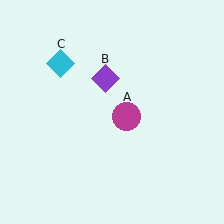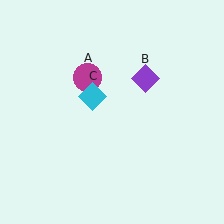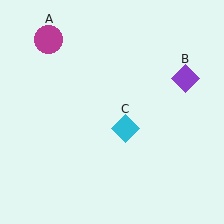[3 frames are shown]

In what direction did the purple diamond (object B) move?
The purple diamond (object B) moved right.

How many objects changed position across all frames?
3 objects changed position: magenta circle (object A), purple diamond (object B), cyan diamond (object C).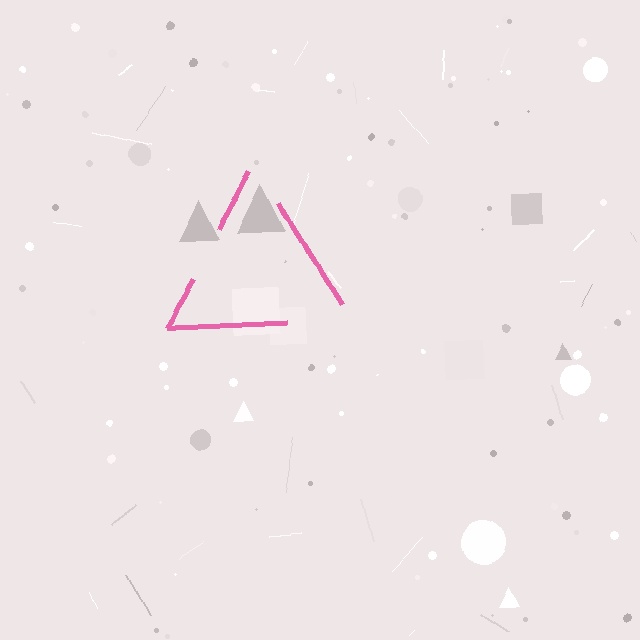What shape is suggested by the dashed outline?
The dashed outline suggests a triangle.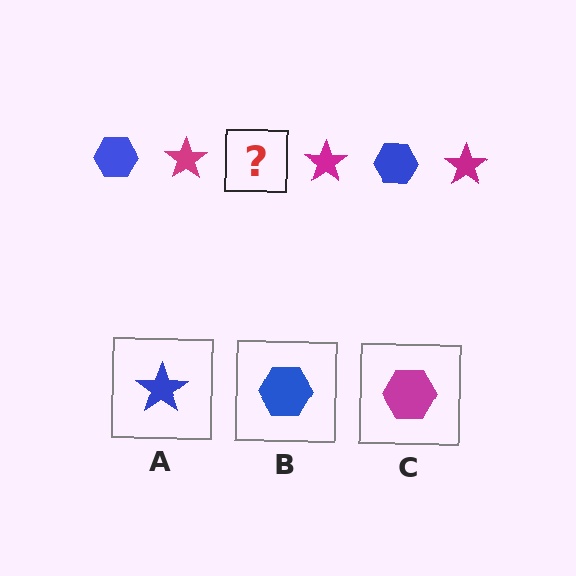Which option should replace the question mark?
Option B.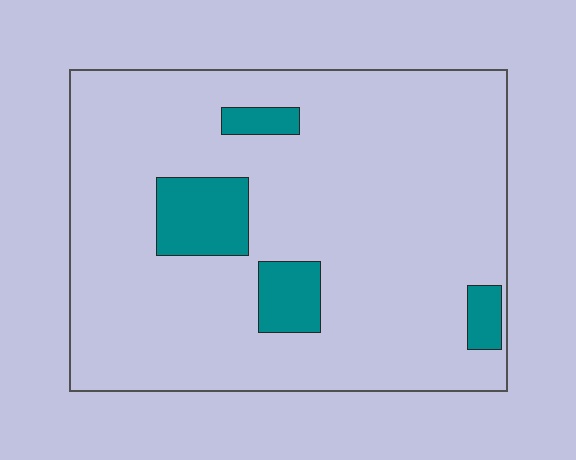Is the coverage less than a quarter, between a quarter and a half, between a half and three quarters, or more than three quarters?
Less than a quarter.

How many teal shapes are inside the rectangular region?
4.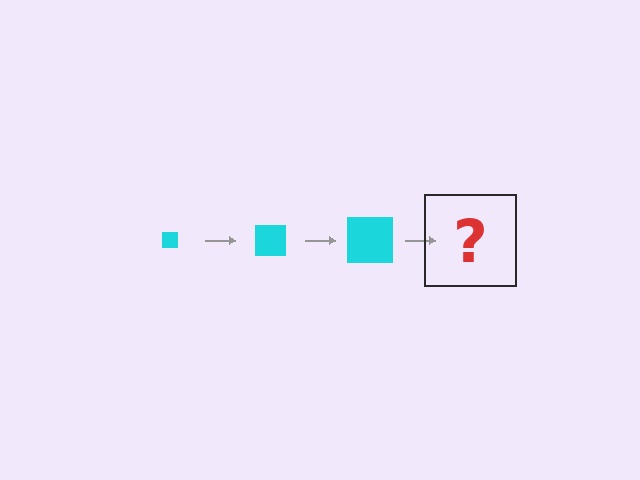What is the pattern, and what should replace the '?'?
The pattern is that the square gets progressively larger each step. The '?' should be a cyan square, larger than the previous one.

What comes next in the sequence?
The next element should be a cyan square, larger than the previous one.